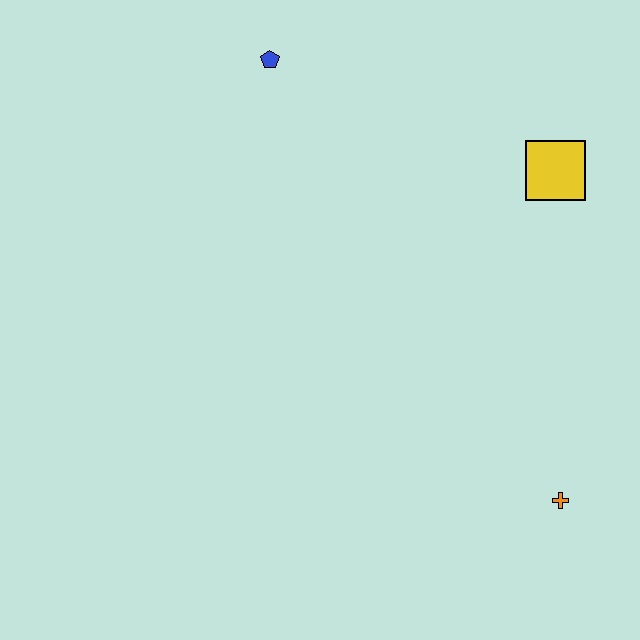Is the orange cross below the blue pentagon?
Yes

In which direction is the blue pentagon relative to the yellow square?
The blue pentagon is to the left of the yellow square.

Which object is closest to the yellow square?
The blue pentagon is closest to the yellow square.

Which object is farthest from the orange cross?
The blue pentagon is farthest from the orange cross.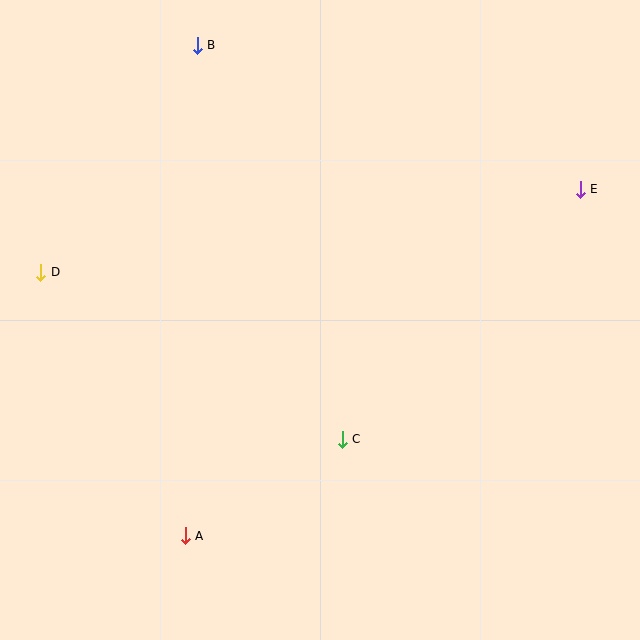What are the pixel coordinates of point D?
Point D is at (41, 272).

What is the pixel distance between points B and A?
The distance between B and A is 491 pixels.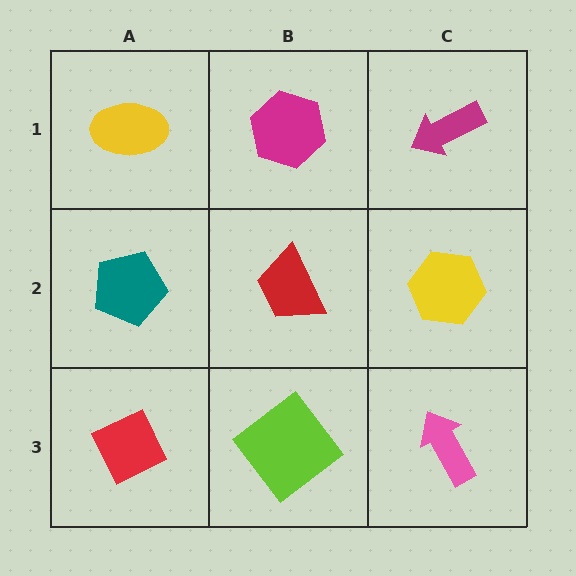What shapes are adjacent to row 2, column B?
A magenta hexagon (row 1, column B), a lime diamond (row 3, column B), a teal pentagon (row 2, column A), a yellow hexagon (row 2, column C).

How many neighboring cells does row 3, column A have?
2.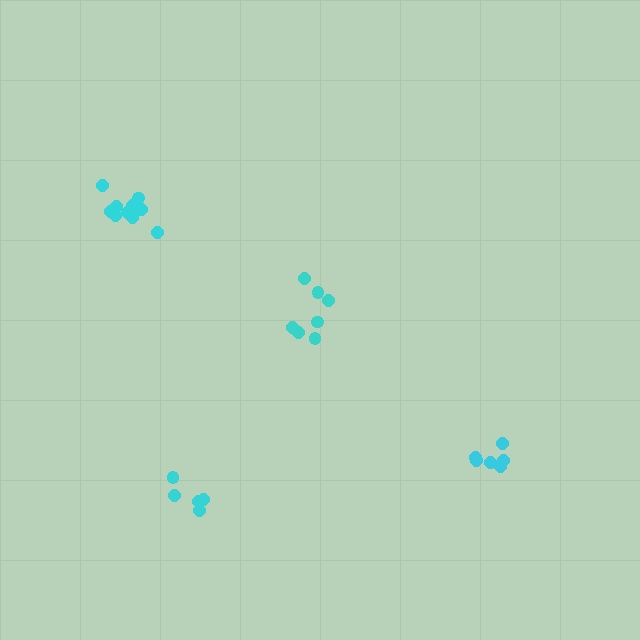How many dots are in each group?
Group 1: 5 dots, Group 2: 7 dots, Group 3: 6 dots, Group 4: 11 dots (29 total).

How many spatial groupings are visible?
There are 4 spatial groupings.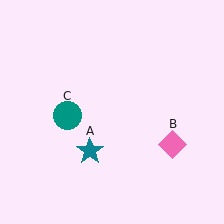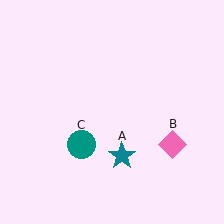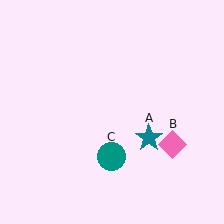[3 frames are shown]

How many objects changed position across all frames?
2 objects changed position: teal star (object A), teal circle (object C).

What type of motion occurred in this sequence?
The teal star (object A), teal circle (object C) rotated counterclockwise around the center of the scene.